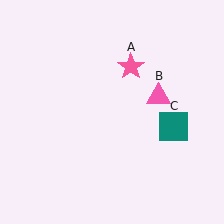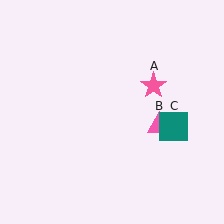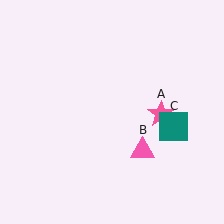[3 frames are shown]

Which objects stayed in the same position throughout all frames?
Teal square (object C) remained stationary.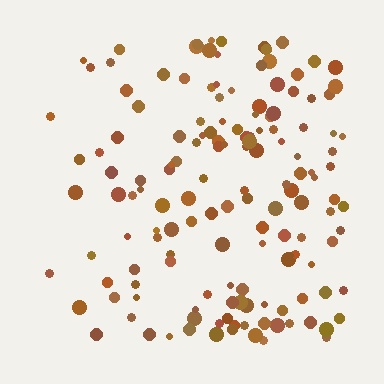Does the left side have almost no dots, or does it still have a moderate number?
Still a moderate number, just noticeably fewer than the right.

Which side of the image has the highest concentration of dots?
The right.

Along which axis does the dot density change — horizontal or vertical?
Horizontal.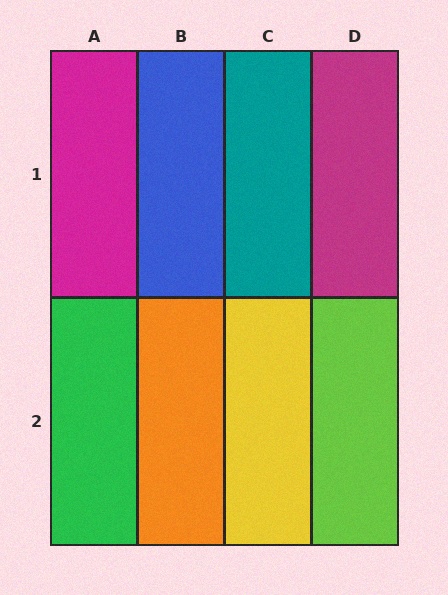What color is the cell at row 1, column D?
Magenta.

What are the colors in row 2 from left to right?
Green, orange, yellow, lime.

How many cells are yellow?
1 cell is yellow.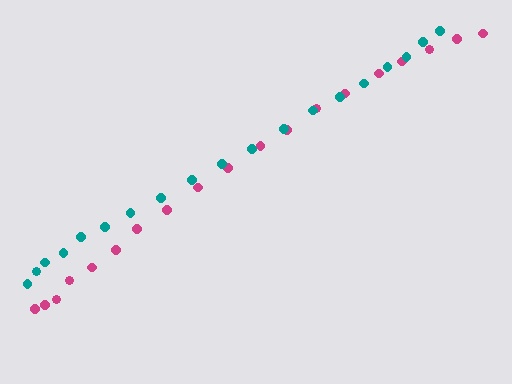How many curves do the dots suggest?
There are 2 distinct paths.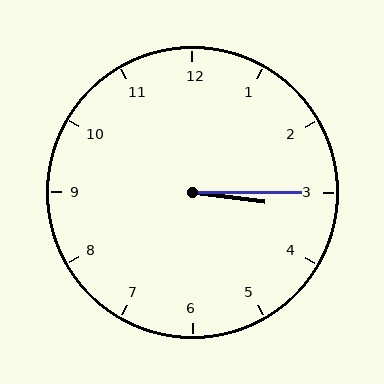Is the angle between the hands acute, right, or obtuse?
It is acute.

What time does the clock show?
3:15.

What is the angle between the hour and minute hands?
Approximately 8 degrees.